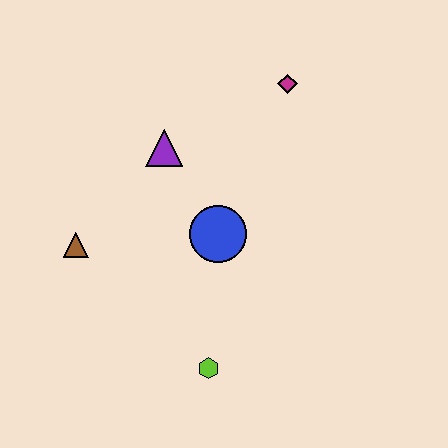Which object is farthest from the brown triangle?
The magenta diamond is farthest from the brown triangle.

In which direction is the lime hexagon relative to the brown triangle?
The lime hexagon is to the right of the brown triangle.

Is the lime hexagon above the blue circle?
No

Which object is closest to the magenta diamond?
The purple triangle is closest to the magenta diamond.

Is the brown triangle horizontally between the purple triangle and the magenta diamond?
No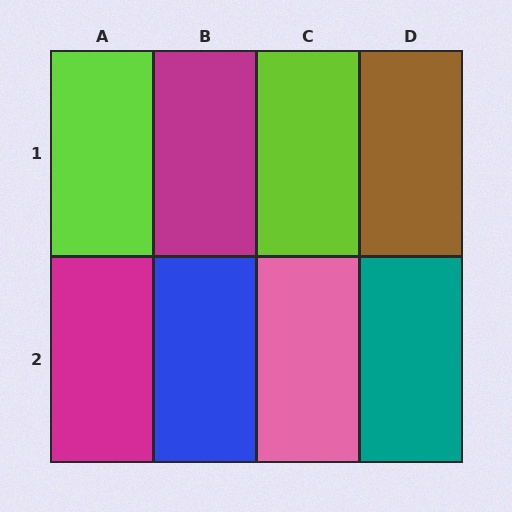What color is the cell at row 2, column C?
Pink.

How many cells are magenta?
2 cells are magenta.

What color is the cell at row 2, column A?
Magenta.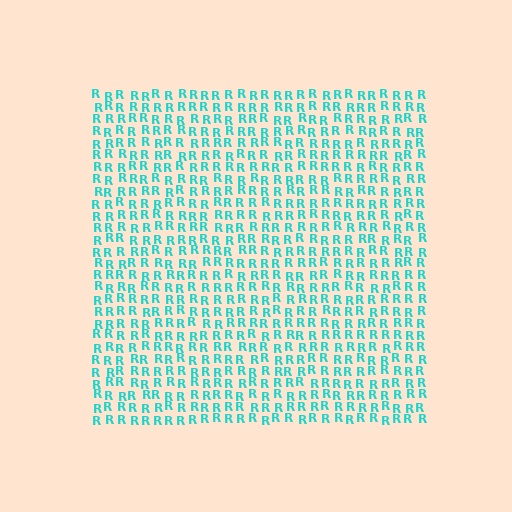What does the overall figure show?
The overall figure shows a square.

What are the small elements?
The small elements are letter R's.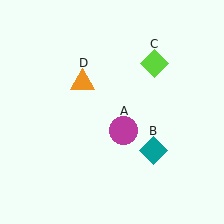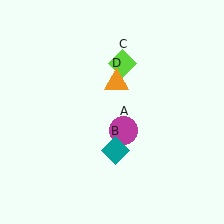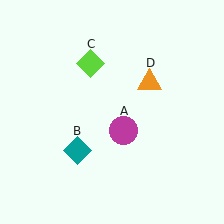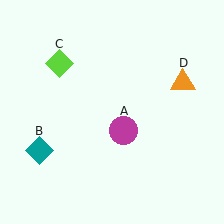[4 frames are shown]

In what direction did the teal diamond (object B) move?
The teal diamond (object B) moved left.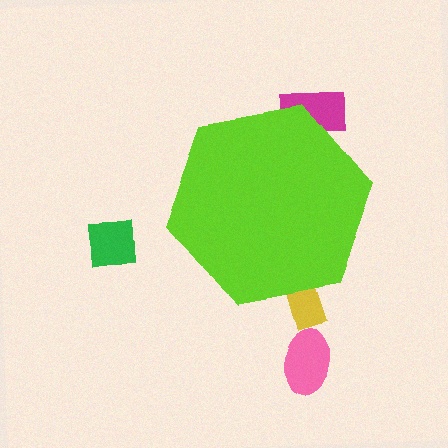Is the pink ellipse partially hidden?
No, the pink ellipse is fully visible.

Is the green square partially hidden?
No, the green square is fully visible.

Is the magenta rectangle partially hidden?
Yes, the magenta rectangle is partially hidden behind the lime hexagon.